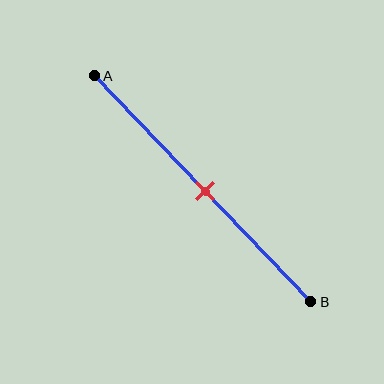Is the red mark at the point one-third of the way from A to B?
No, the mark is at about 50% from A, not at the 33% one-third point.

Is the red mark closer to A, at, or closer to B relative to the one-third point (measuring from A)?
The red mark is closer to point B than the one-third point of segment AB.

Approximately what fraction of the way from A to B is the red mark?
The red mark is approximately 50% of the way from A to B.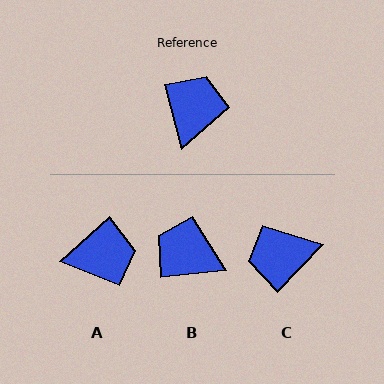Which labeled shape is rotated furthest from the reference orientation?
C, about 121 degrees away.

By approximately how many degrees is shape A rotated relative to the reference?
Approximately 63 degrees clockwise.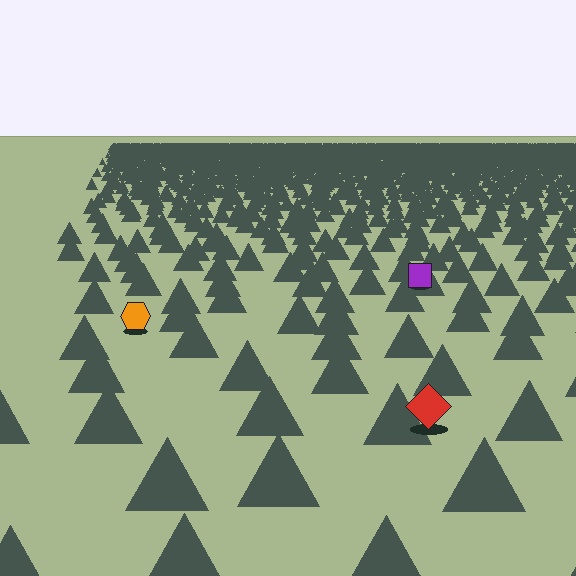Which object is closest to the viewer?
The red diamond is closest. The texture marks near it are larger and more spread out.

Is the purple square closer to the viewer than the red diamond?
No. The red diamond is closer — you can tell from the texture gradient: the ground texture is coarser near it.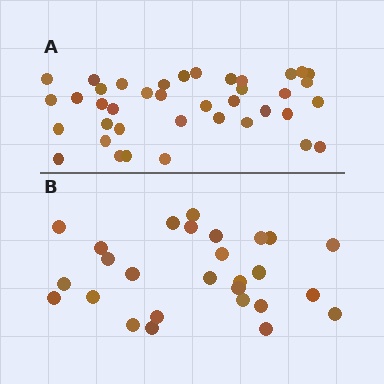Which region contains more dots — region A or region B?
Region A (the top region) has more dots.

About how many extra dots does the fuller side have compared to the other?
Region A has roughly 12 or so more dots than region B.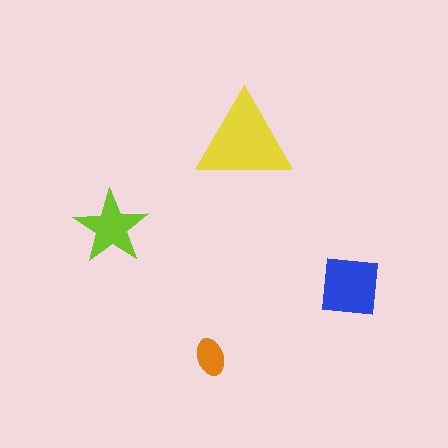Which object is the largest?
The yellow triangle.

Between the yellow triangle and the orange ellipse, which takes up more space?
The yellow triangle.